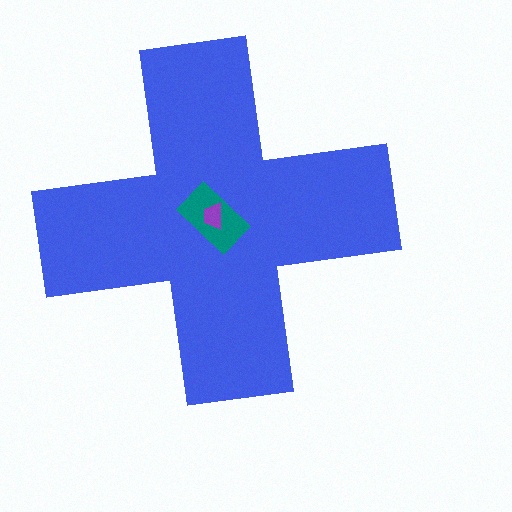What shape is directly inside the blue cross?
The teal rectangle.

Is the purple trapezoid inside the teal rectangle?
Yes.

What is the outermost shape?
The blue cross.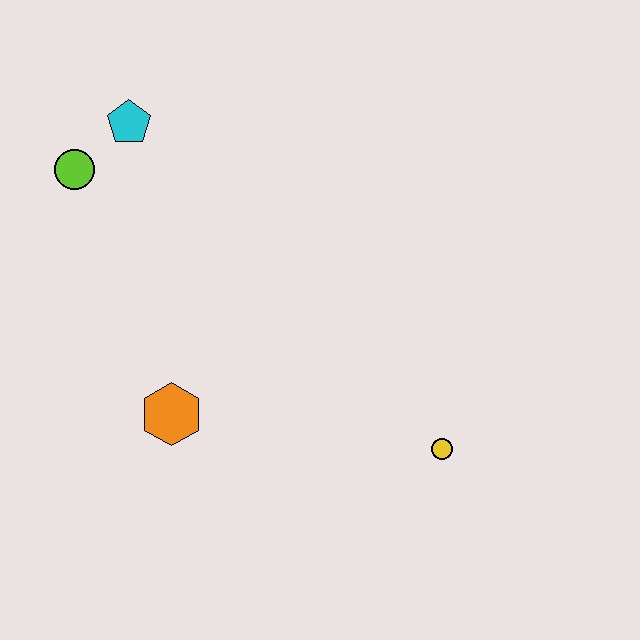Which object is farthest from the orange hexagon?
The cyan pentagon is farthest from the orange hexagon.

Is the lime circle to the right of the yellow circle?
No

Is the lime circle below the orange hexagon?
No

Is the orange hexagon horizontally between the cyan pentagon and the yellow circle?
Yes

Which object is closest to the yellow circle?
The orange hexagon is closest to the yellow circle.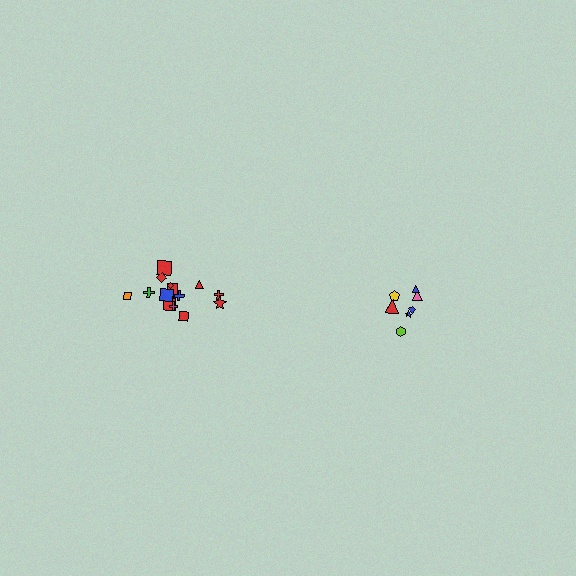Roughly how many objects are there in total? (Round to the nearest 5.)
Roughly 20 objects in total.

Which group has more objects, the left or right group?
The left group.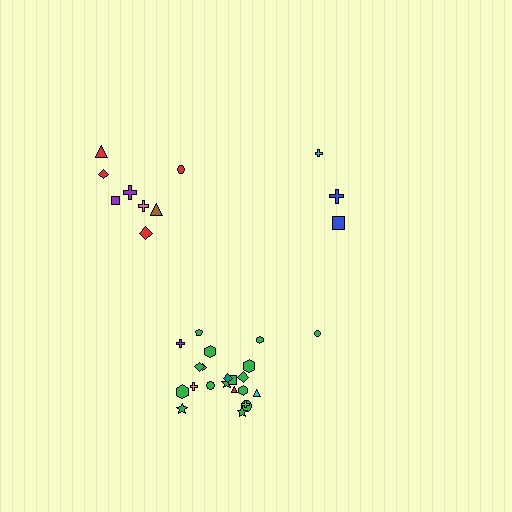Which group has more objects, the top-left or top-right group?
The top-left group.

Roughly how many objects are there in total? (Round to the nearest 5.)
Roughly 35 objects in total.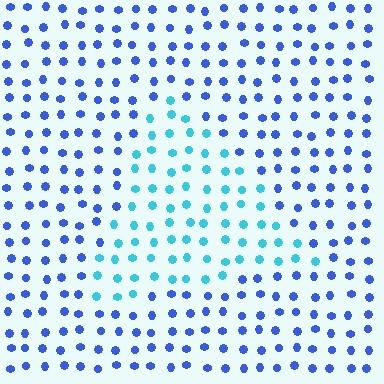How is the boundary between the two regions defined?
The boundary is defined purely by a slight shift in hue (about 41 degrees). Spacing, size, and orientation are identical on both sides.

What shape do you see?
I see a triangle.